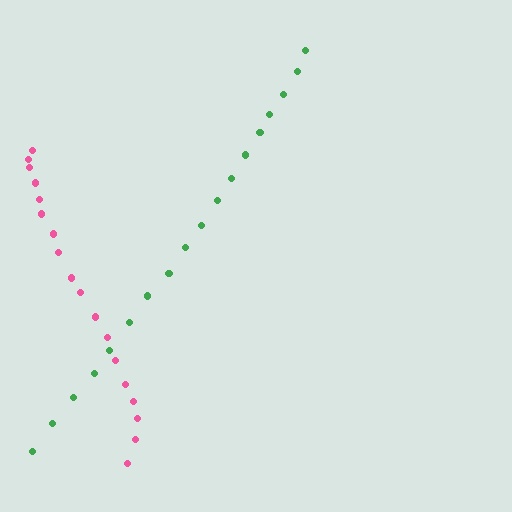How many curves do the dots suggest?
There are 2 distinct paths.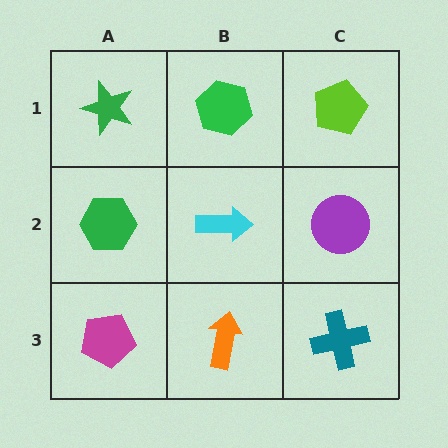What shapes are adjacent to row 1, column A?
A green hexagon (row 2, column A), a green hexagon (row 1, column B).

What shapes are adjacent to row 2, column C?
A lime pentagon (row 1, column C), a teal cross (row 3, column C), a cyan arrow (row 2, column B).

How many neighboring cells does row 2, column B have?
4.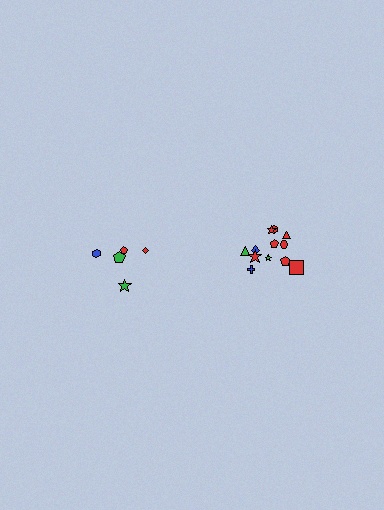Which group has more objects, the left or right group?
The right group.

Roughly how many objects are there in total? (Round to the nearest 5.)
Roughly 15 objects in total.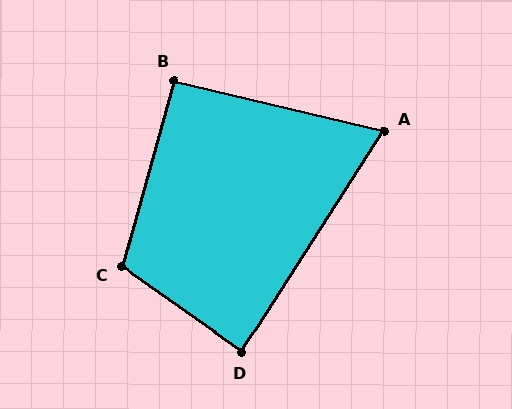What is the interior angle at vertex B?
Approximately 92 degrees (approximately right).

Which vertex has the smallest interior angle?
A, at approximately 71 degrees.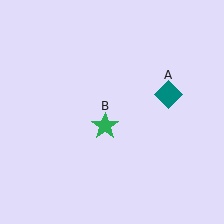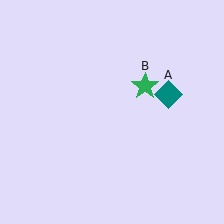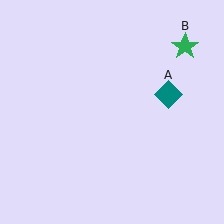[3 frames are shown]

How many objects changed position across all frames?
1 object changed position: green star (object B).